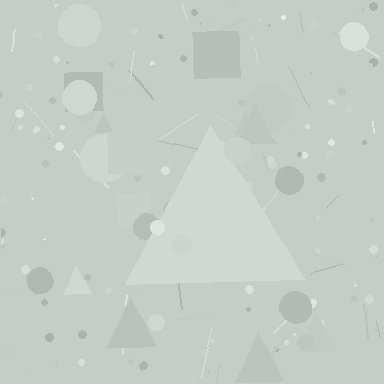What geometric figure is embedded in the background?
A triangle is embedded in the background.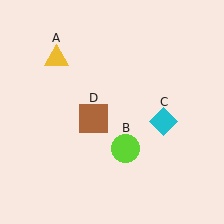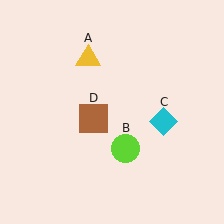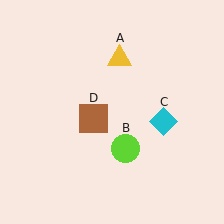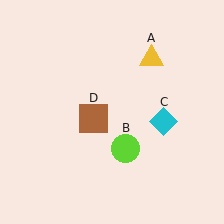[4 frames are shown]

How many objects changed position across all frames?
1 object changed position: yellow triangle (object A).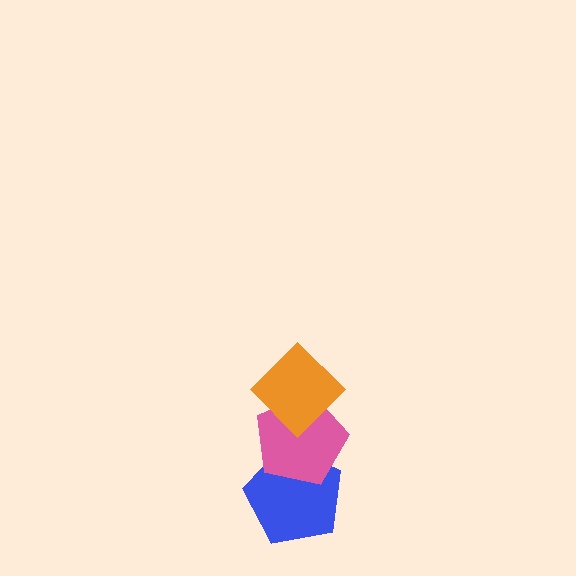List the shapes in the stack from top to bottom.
From top to bottom: the orange diamond, the pink pentagon, the blue pentagon.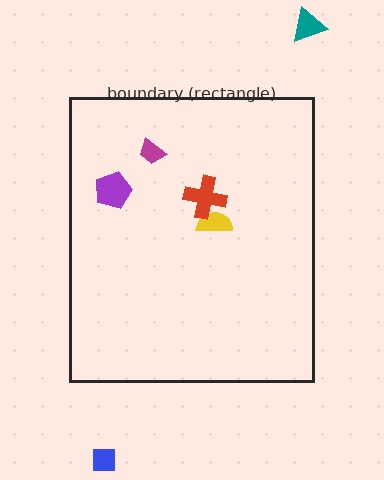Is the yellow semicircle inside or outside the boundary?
Inside.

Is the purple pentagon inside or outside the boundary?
Inside.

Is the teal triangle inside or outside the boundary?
Outside.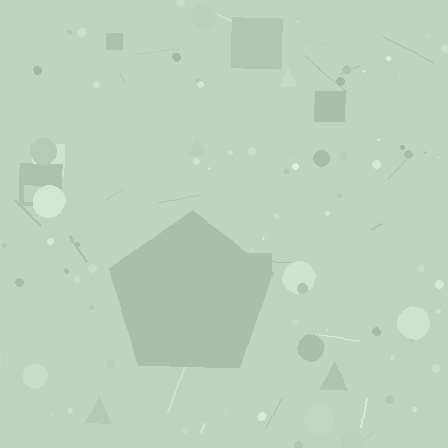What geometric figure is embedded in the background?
A pentagon is embedded in the background.